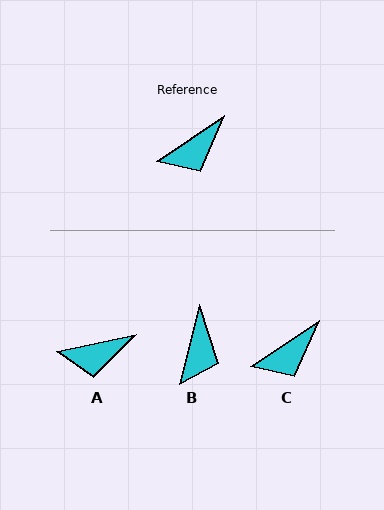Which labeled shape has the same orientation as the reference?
C.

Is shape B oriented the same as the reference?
No, it is off by about 42 degrees.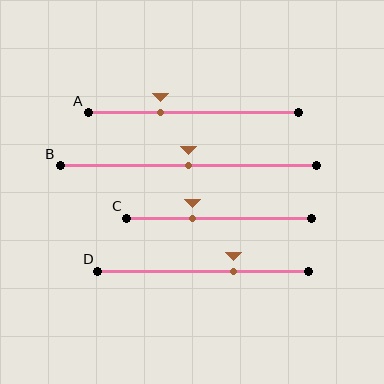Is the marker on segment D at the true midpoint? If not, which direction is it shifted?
No, the marker on segment D is shifted to the right by about 15% of the segment length.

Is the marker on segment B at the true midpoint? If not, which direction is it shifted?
Yes, the marker on segment B is at the true midpoint.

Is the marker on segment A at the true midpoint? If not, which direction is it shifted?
No, the marker on segment A is shifted to the left by about 15% of the segment length.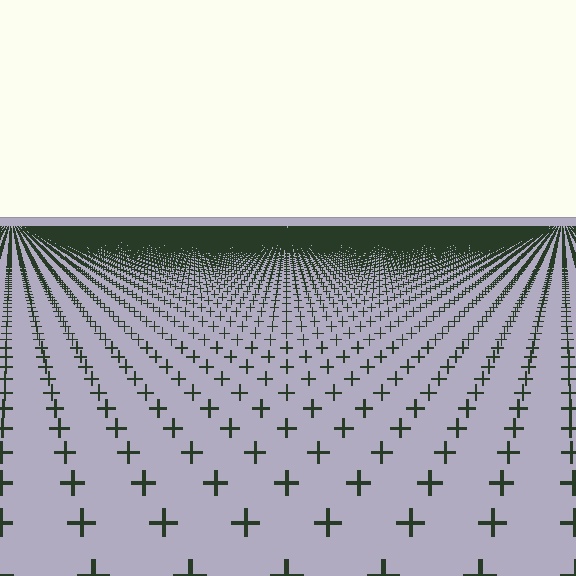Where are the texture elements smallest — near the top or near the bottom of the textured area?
Near the top.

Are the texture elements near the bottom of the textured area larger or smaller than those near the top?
Larger. Near the bottom, elements are closer to the viewer and appear at a bigger on-screen size.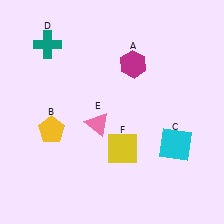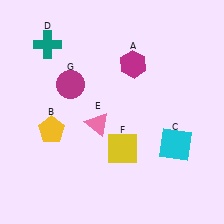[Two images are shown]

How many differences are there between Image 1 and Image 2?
There is 1 difference between the two images.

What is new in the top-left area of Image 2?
A magenta circle (G) was added in the top-left area of Image 2.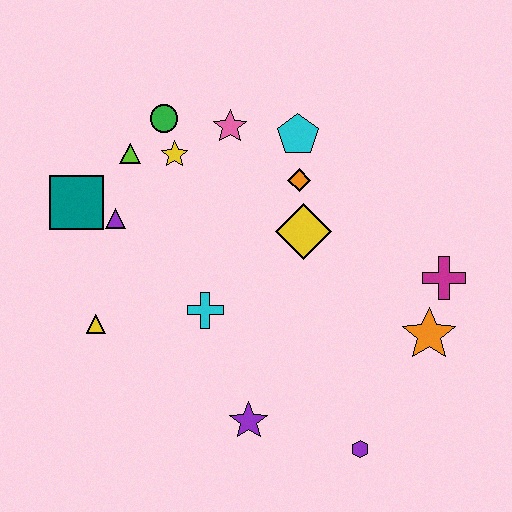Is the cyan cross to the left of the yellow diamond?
Yes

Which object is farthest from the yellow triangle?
The magenta cross is farthest from the yellow triangle.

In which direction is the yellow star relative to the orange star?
The yellow star is to the left of the orange star.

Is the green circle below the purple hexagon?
No